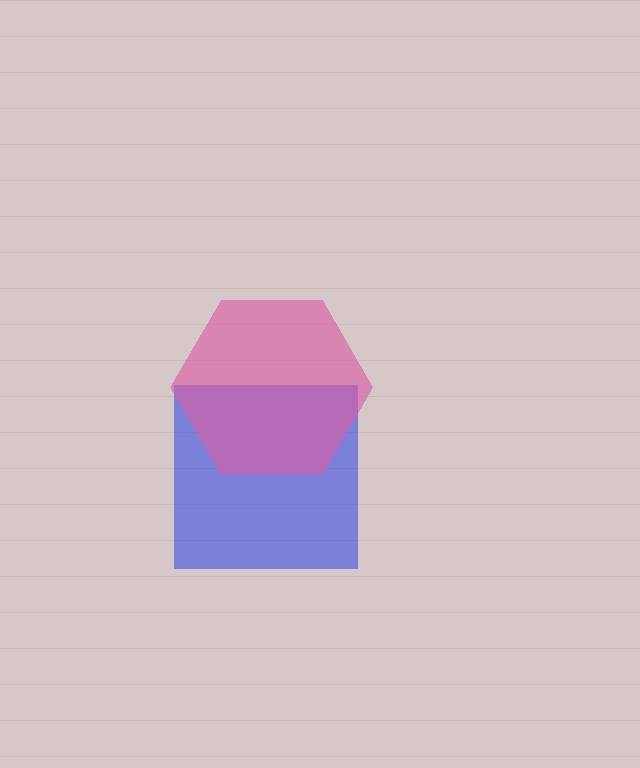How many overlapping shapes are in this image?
There are 2 overlapping shapes in the image.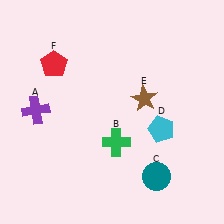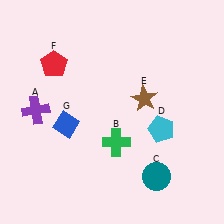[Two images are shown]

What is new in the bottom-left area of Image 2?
A blue diamond (G) was added in the bottom-left area of Image 2.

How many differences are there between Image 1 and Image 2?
There is 1 difference between the two images.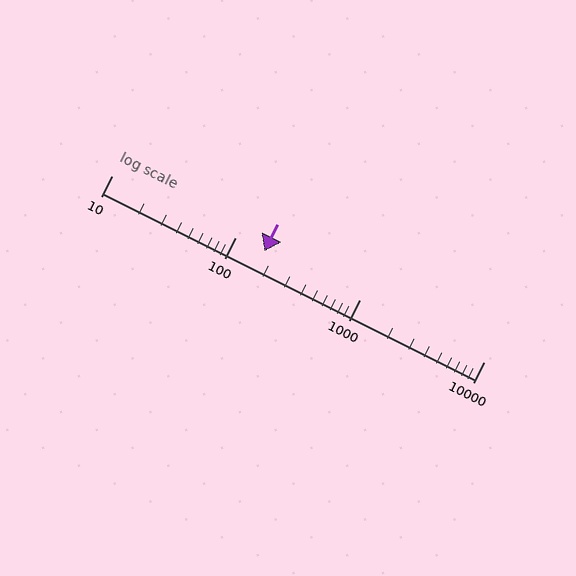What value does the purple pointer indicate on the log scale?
The pointer indicates approximately 170.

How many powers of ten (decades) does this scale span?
The scale spans 3 decades, from 10 to 10000.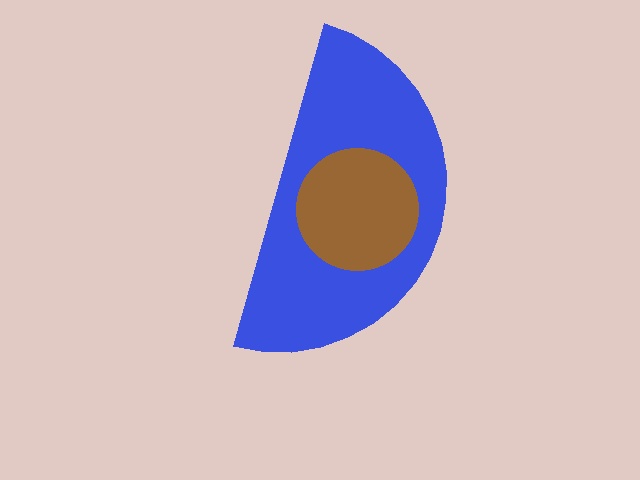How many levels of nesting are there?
2.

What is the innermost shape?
The brown circle.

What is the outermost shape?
The blue semicircle.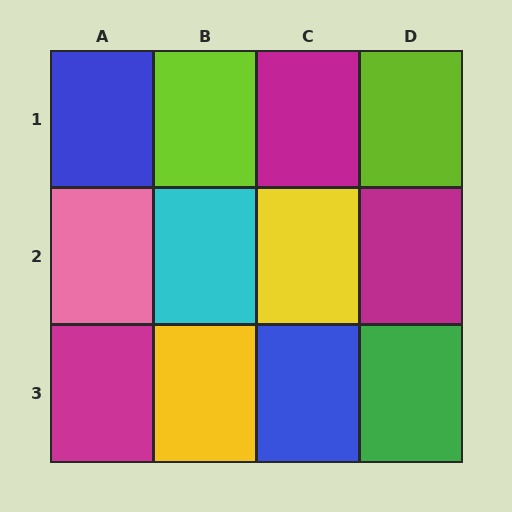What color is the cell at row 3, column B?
Yellow.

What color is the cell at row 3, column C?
Blue.